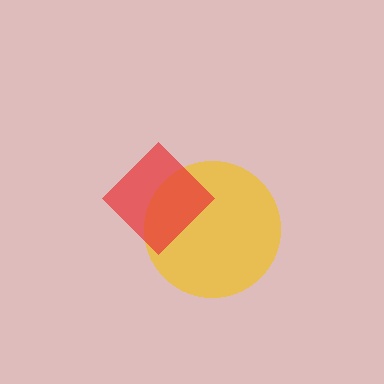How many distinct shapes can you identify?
There are 2 distinct shapes: a yellow circle, a red diamond.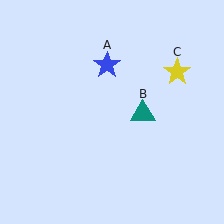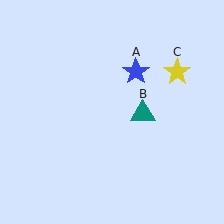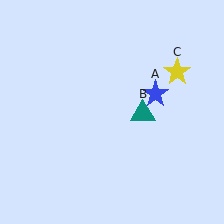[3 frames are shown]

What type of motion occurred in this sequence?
The blue star (object A) rotated clockwise around the center of the scene.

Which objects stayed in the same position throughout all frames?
Teal triangle (object B) and yellow star (object C) remained stationary.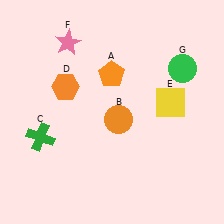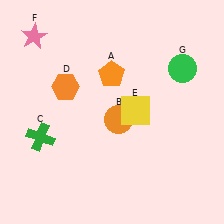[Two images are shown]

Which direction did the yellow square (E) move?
The yellow square (E) moved left.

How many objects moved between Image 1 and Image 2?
2 objects moved between the two images.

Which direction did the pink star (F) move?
The pink star (F) moved left.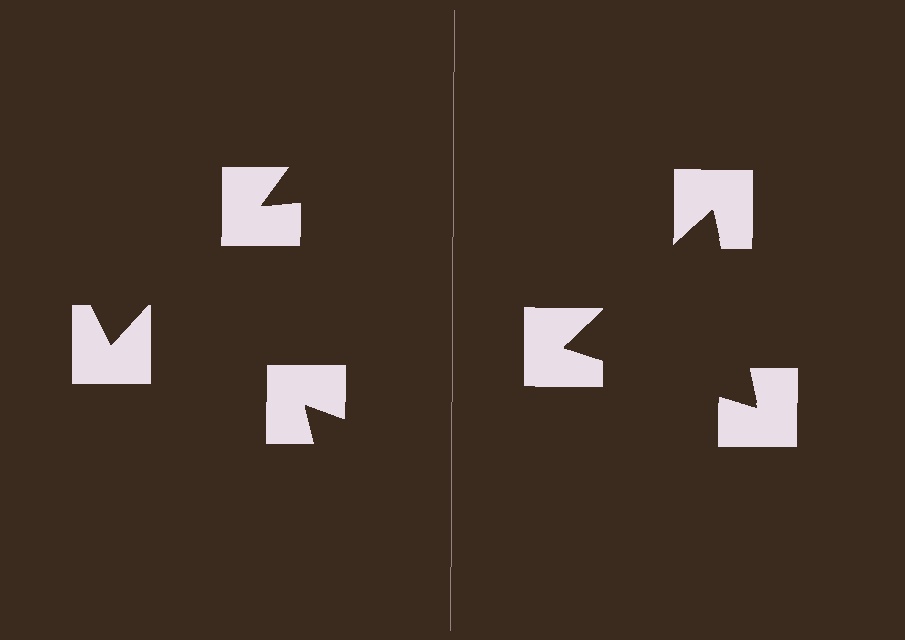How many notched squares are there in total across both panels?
6 — 3 on each side.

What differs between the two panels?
The notched squares are positioned identically on both sides; only the wedge orientations differ. On the right they align to a triangle; on the left they are misaligned.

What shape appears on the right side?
An illusory triangle.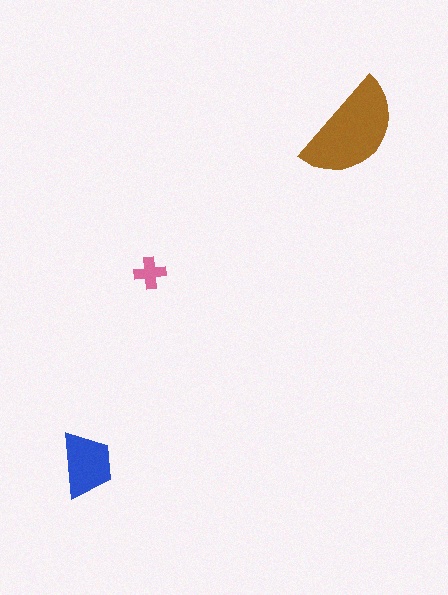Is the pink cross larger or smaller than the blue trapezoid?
Smaller.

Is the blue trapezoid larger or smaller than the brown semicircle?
Smaller.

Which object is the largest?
The brown semicircle.